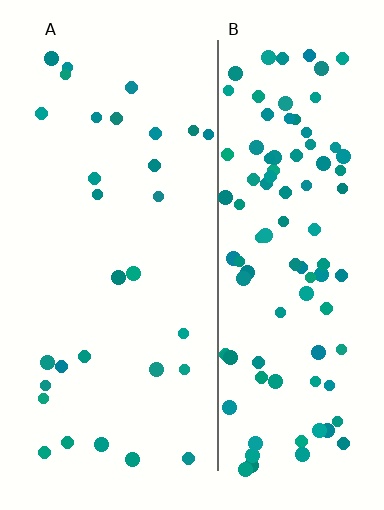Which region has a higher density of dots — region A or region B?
B (the right).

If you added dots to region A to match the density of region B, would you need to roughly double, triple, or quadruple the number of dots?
Approximately triple.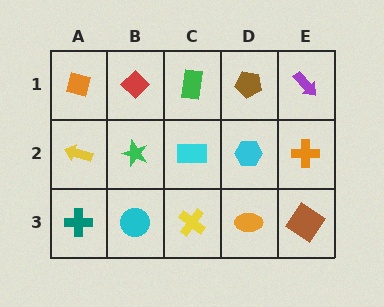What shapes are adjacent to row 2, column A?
An orange square (row 1, column A), a teal cross (row 3, column A), a green star (row 2, column B).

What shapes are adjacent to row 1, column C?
A cyan rectangle (row 2, column C), a red diamond (row 1, column B), a brown pentagon (row 1, column D).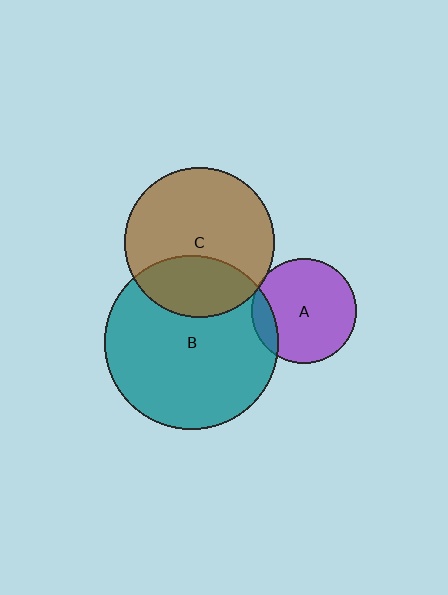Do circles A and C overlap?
Yes.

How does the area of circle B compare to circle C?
Approximately 1.4 times.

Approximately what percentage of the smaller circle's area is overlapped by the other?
Approximately 5%.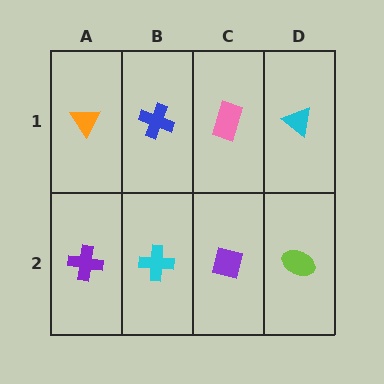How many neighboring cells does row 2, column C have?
3.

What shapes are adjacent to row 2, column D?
A cyan triangle (row 1, column D), a purple square (row 2, column C).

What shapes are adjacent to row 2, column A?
An orange triangle (row 1, column A), a cyan cross (row 2, column B).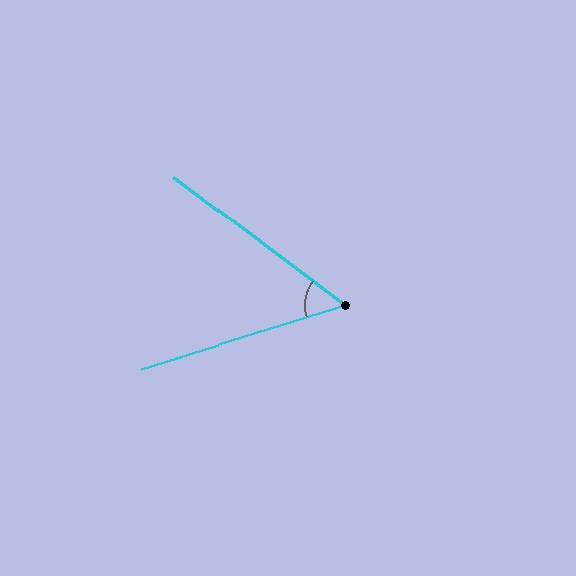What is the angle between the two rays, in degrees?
Approximately 54 degrees.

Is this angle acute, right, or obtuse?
It is acute.